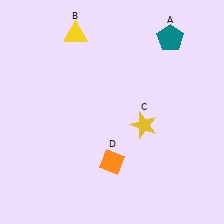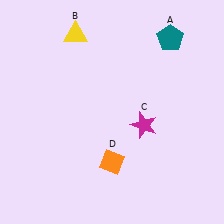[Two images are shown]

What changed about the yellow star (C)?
In Image 1, C is yellow. In Image 2, it changed to magenta.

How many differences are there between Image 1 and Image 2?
There is 1 difference between the two images.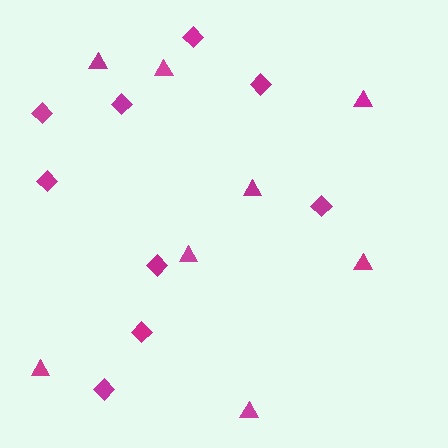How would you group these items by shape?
There are 2 groups: one group of diamonds (9) and one group of triangles (8).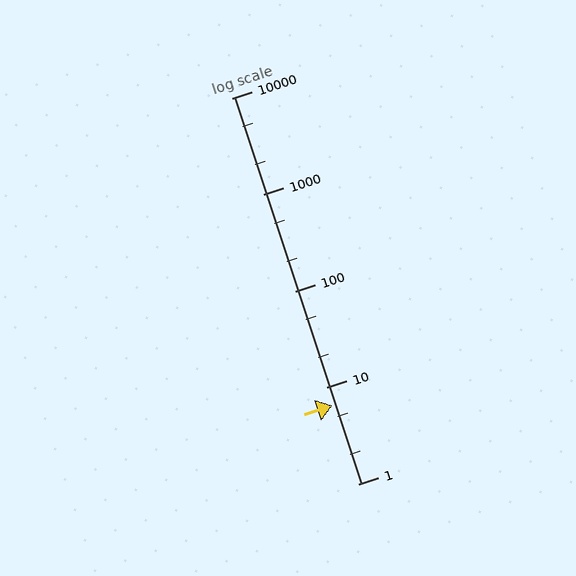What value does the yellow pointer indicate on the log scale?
The pointer indicates approximately 6.5.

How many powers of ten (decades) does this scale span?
The scale spans 4 decades, from 1 to 10000.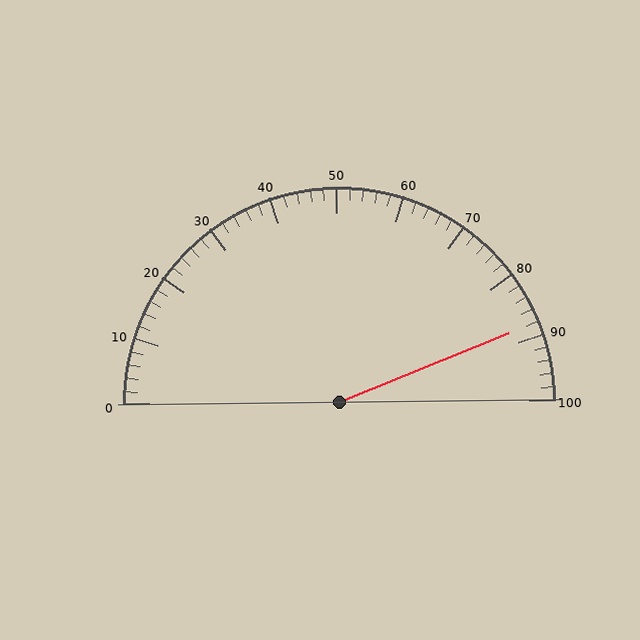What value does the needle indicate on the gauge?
The needle indicates approximately 88.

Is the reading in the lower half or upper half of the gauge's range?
The reading is in the upper half of the range (0 to 100).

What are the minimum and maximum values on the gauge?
The gauge ranges from 0 to 100.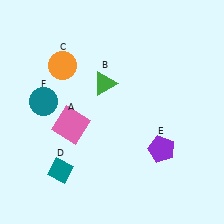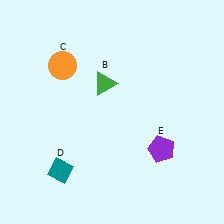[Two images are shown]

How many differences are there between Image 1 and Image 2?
There are 2 differences between the two images.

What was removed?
The teal circle (F), the pink square (A) were removed in Image 2.